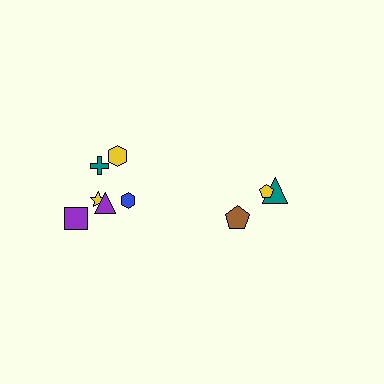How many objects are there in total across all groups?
There are 9 objects.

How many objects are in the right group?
There are 3 objects.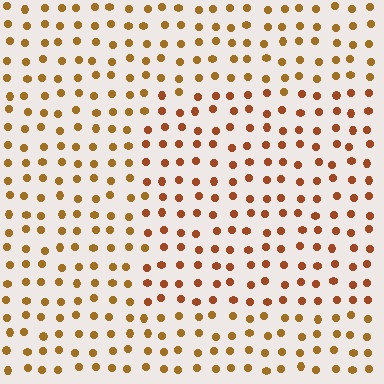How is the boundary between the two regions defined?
The boundary is defined purely by a slight shift in hue (about 20 degrees). Spacing, size, and orientation are identical on both sides.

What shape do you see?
I see a rectangle.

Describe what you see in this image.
The image is filled with small brown elements in a uniform arrangement. A rectangle-shaped region is visible where the elements are tinted to a slightly different hue, forming a subtle color boundary.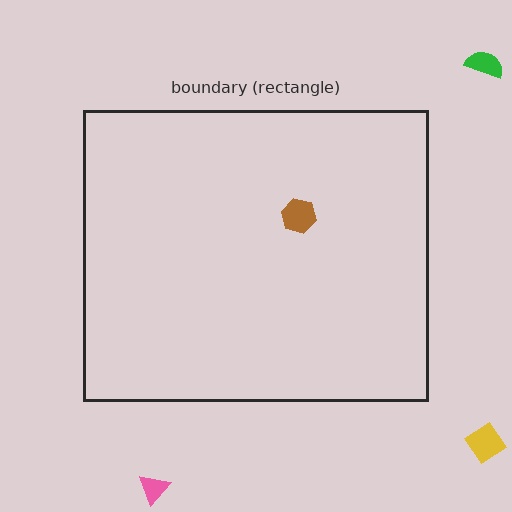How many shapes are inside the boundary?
1 inside, 3 outside.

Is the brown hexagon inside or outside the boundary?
Inside.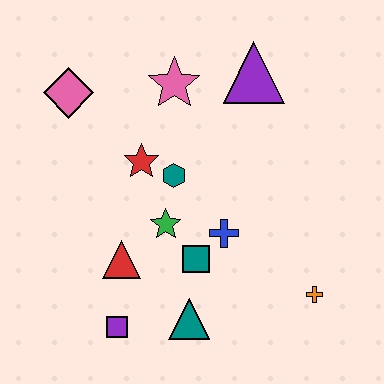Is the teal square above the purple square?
Yes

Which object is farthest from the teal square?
The pink diamond is farthest from the teal square.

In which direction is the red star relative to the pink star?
The red star is below the pink star.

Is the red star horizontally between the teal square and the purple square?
Yes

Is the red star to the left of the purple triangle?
Yes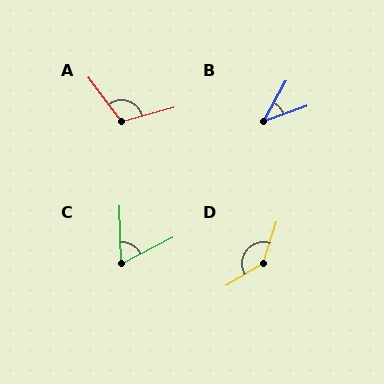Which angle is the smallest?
B, at approximately 41 degrees.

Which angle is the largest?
D, at approximately 139 degrees.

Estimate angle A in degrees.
Approximately 111 degrees.